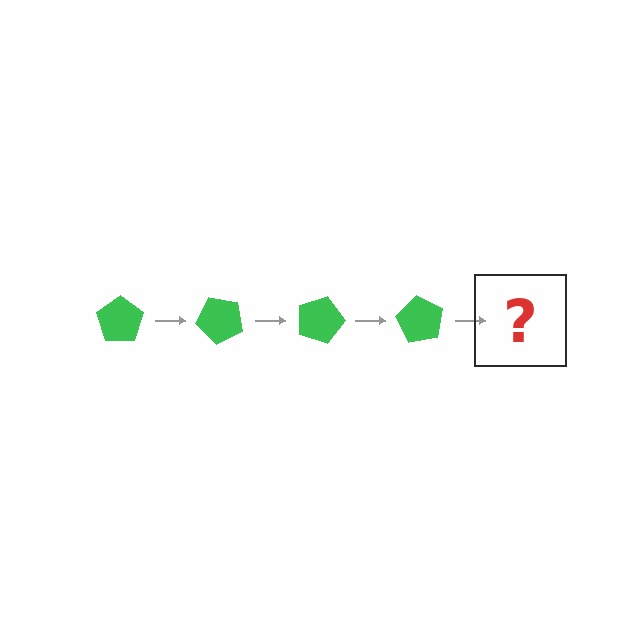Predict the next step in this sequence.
The next step is a green pentagon rotated 180 degrees.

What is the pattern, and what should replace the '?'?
The pattern is that the pentagon rotates 45 degrees each step. The '?' should be a green pentagon rotated 180 degrees.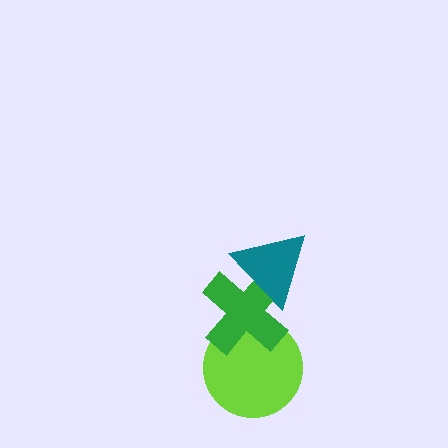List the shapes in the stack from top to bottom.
From top to bottom: the teal triangle, the green cross, the lime circle.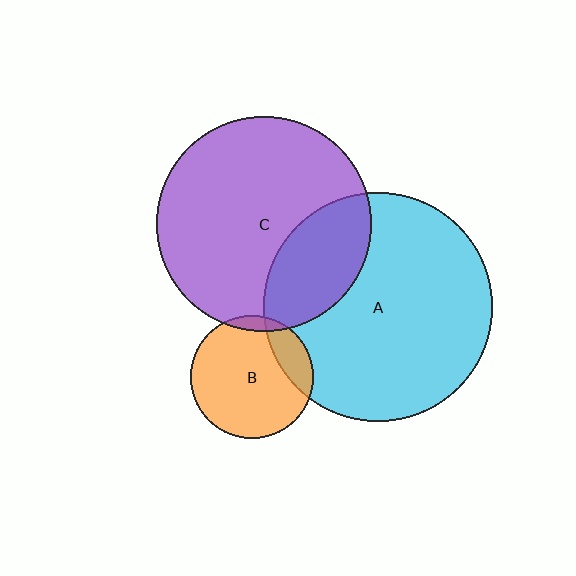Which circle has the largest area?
Circle A (cyan).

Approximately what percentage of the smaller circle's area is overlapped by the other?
Approximately 15%.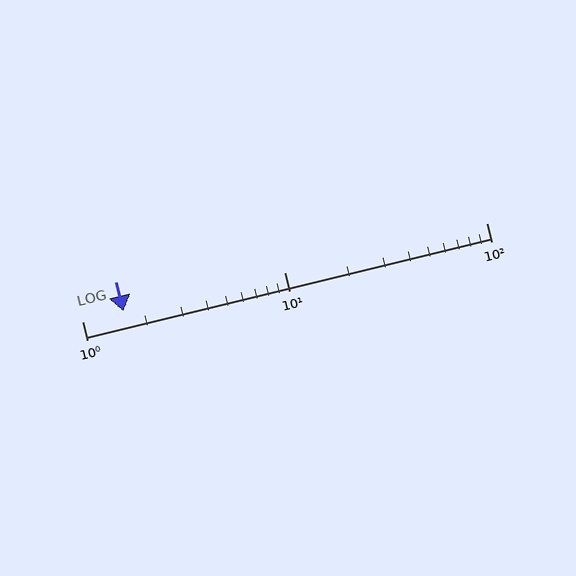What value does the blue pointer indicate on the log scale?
The pointer indicates approximately 1.6.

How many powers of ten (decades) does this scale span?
The scale spans 2 decades, from 1 to 100.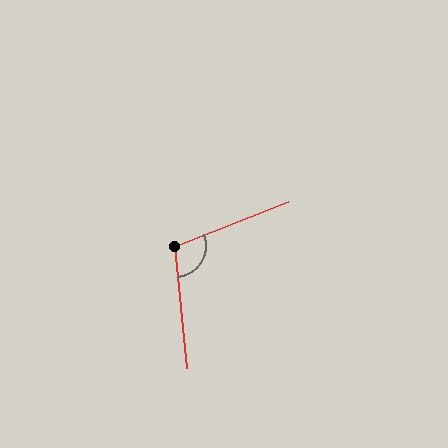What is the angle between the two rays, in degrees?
Approximately 106 degrees.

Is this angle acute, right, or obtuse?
It is obtuse.